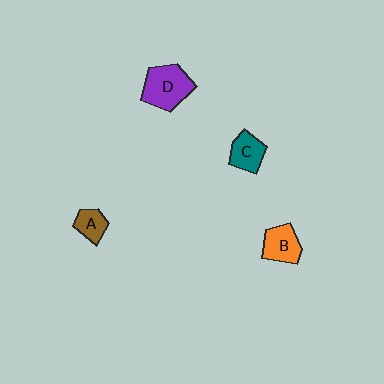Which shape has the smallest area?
Shape A (brown).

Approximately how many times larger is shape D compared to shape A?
Approximately 2.1 times.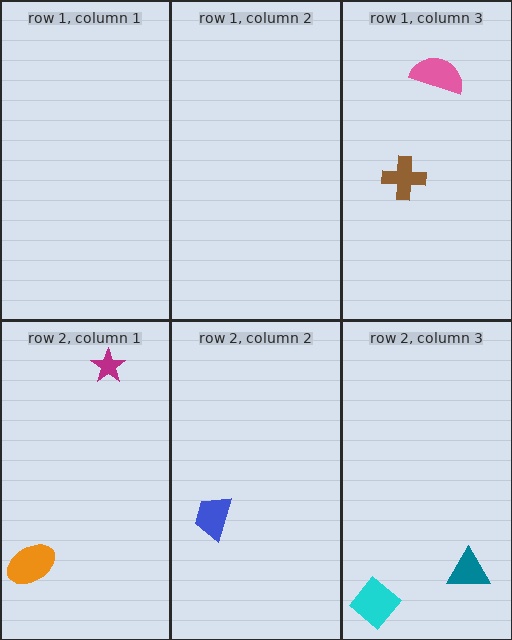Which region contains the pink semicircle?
The row 1, column 3 region.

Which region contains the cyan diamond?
The row 2, column 3 region.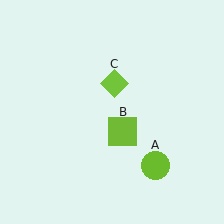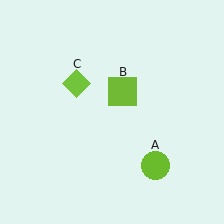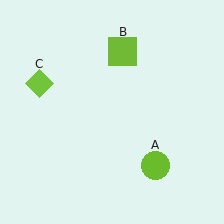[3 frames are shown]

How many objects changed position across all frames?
2 objects changed position: lime square (object B), lime diamond (object C).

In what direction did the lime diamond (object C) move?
The lime diamond (object C) moved left.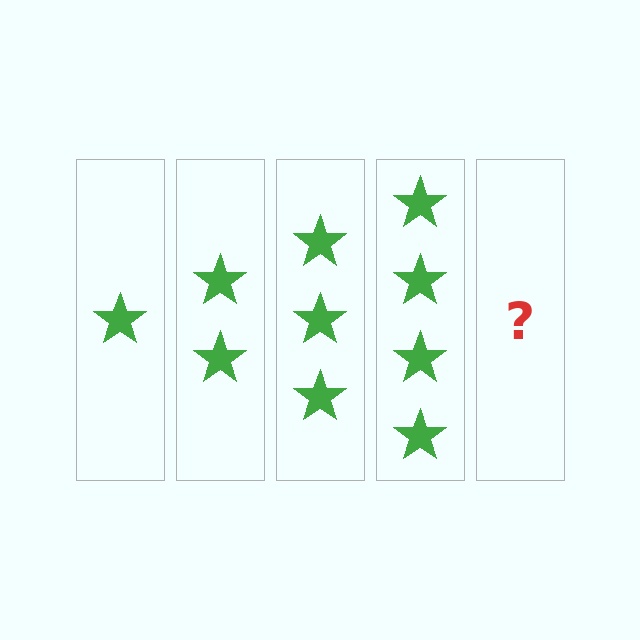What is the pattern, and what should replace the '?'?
The pattern is that each step adds one more star. The '?' should be 5 stars.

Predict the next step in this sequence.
The next step is 5 stars.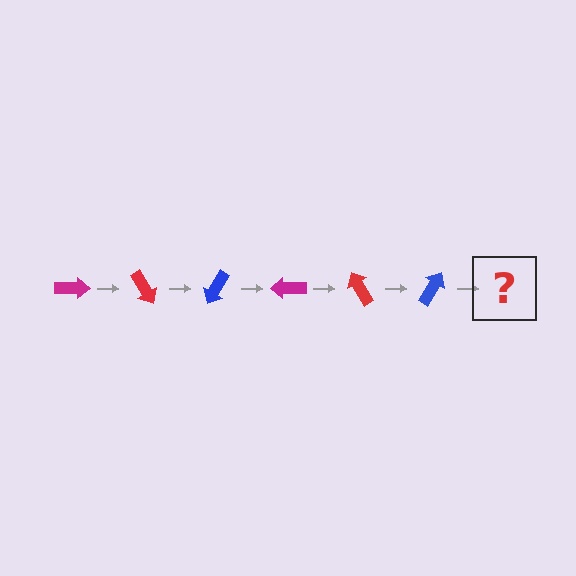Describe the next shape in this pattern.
It should be a magenta arrow, rotated 360 degrees from the start.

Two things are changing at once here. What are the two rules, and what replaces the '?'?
The two rules are that it rotates 60 degrees each step and the color cycles through magenta, red, and blue. The '?' should be a magenta arrow, rotated 360 degrees from the start.